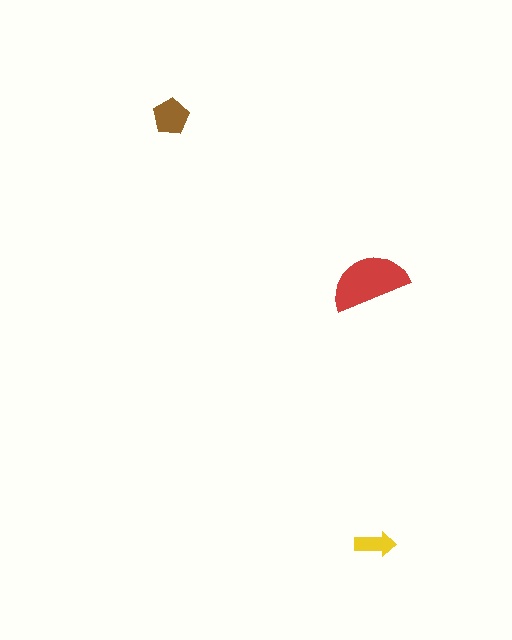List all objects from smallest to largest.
The yellow arrow, the brown pentagon, the red semicircle.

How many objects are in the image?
There are 3 objects in the image.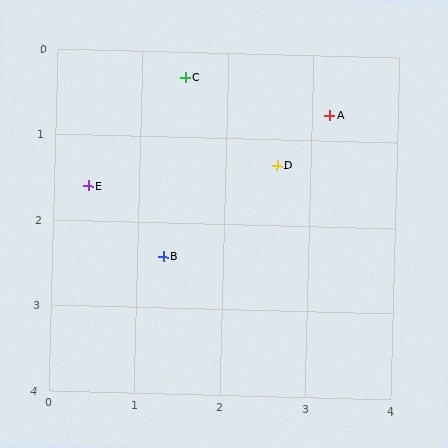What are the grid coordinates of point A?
Point A is at approximately (3.2, 0.7).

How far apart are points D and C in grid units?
Points D and C are about 1.5 grid units apart.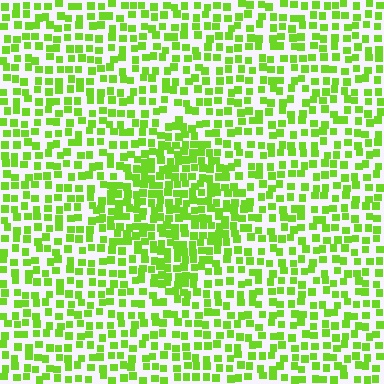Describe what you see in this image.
The image contains small lime elements arranged at two different densities. A diamond-shaped region is visible where the elements are more densely packed than the surrounding area.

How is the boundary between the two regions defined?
The boundary is defined by a change in element density (approximately 1.7x ratio). All elements are the same color, size, and shape.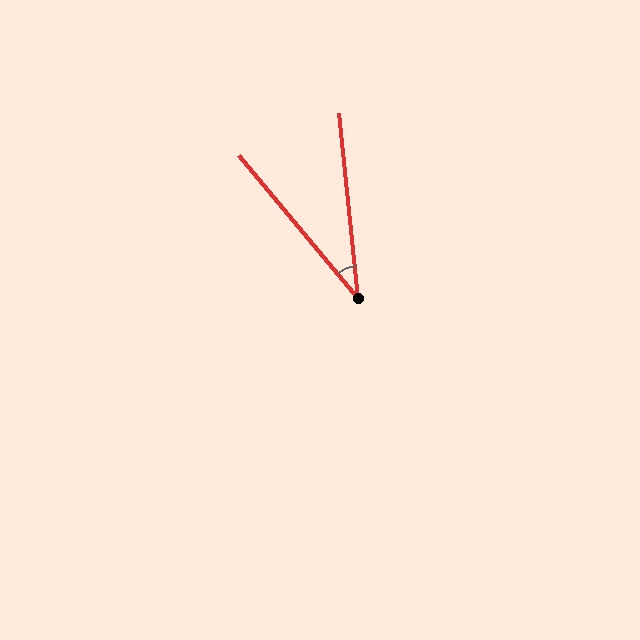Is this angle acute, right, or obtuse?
It is acute.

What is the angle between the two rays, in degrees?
Approximately 34 degrees.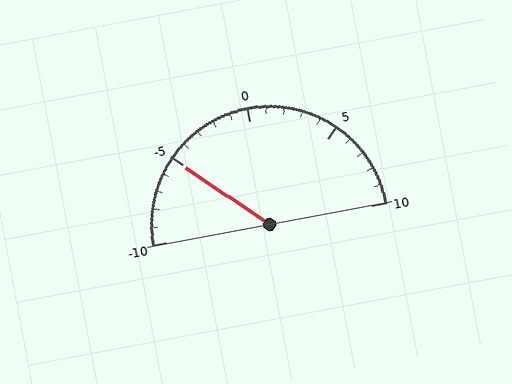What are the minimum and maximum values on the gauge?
The gauge ranges from -10 to 10.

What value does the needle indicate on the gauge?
The needle indicates approximately -5.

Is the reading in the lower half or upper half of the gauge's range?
The reading is in the lower half of the range (-10 to 10).